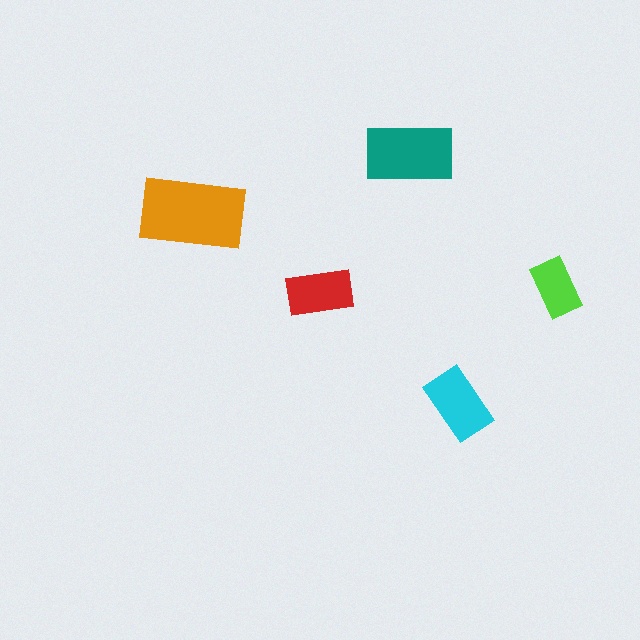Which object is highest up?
The teal rectangle is topmost.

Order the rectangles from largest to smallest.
the orange one, the teal one, the cyan one, the red one, the lime one.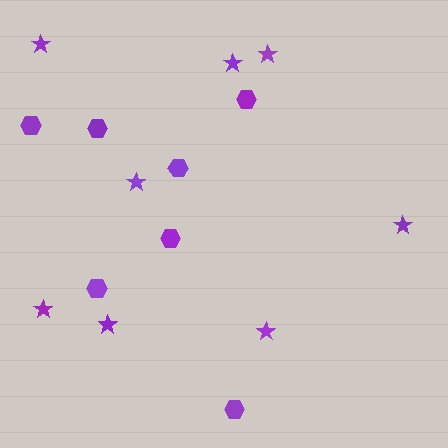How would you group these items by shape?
There are 2 groups: one group of stars (8) and one group of hexagons (7).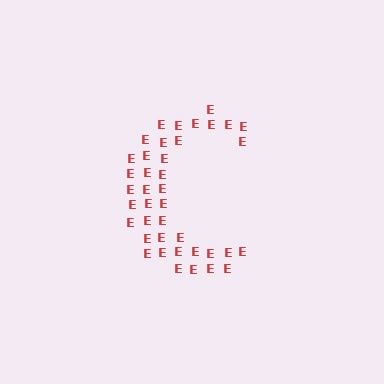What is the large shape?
The large shape is the letter C.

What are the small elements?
The small elements are letter E's.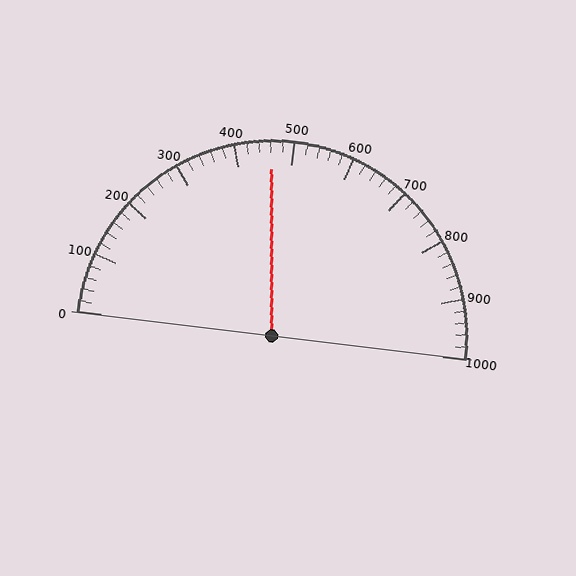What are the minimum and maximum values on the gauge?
The gauge ranges from 0 to 1000.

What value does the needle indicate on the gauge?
The needle indicates approximately 460.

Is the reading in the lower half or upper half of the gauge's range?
The reading is in the lower half of the range (0 to 1000).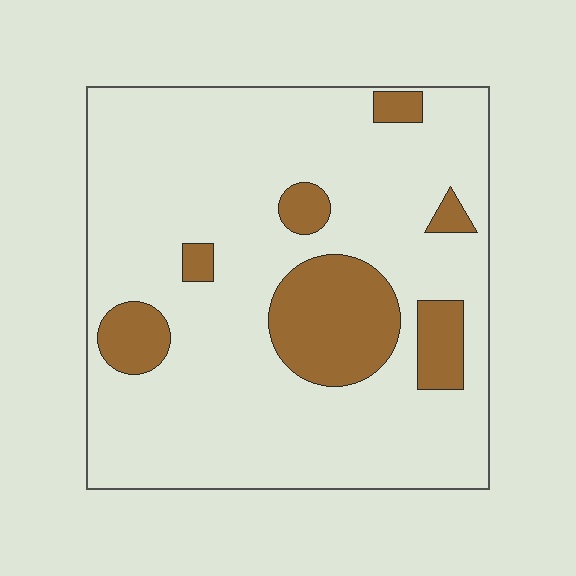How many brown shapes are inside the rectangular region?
7.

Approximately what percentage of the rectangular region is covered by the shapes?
Approximately 20%.